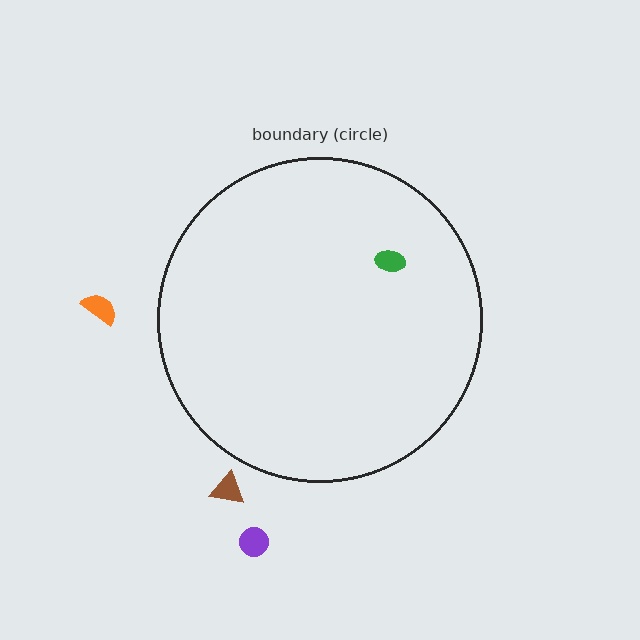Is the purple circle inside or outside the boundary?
Outside.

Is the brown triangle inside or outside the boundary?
Outside.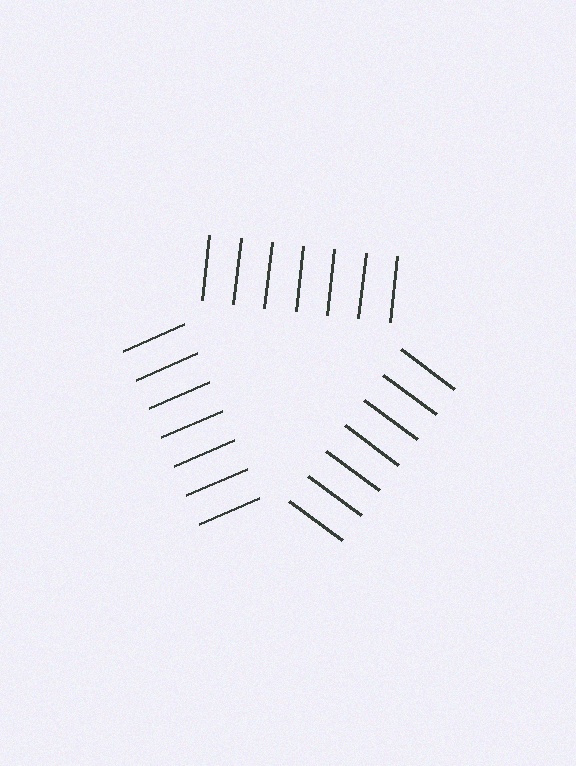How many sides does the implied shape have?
3 sides — the line-ends trace a triangle.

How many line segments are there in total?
21 — 7 along each of the 3 edges.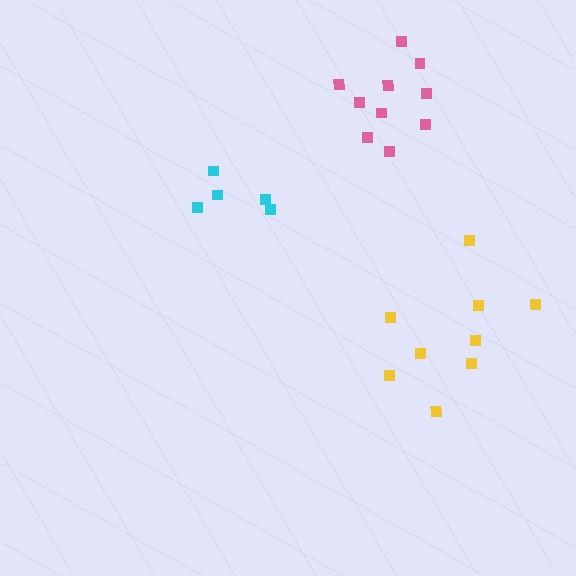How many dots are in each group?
Group 1: 5 dots, Group 2: 9 dots, Group 3: 10 dots (24 total).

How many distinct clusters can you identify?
There are 3 distinct clusters.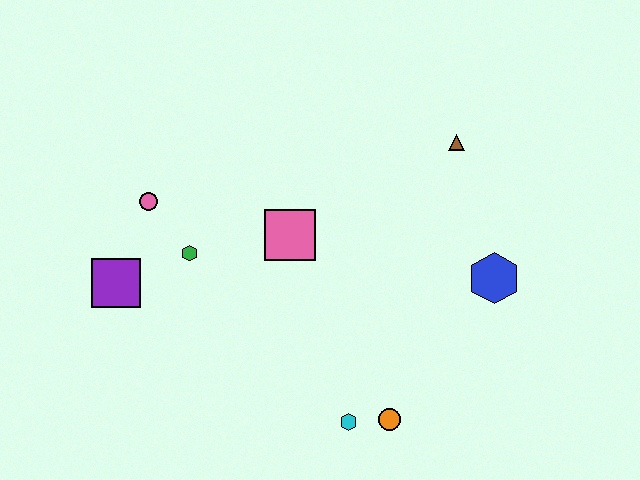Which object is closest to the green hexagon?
The pink circle is closest to the green hexagon.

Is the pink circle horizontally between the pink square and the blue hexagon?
No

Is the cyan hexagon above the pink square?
No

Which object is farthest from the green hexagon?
The blue hexagon is farthest from the green hexagon.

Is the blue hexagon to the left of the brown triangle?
No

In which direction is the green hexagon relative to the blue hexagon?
The green hexagon is to the left of the blue hexagon.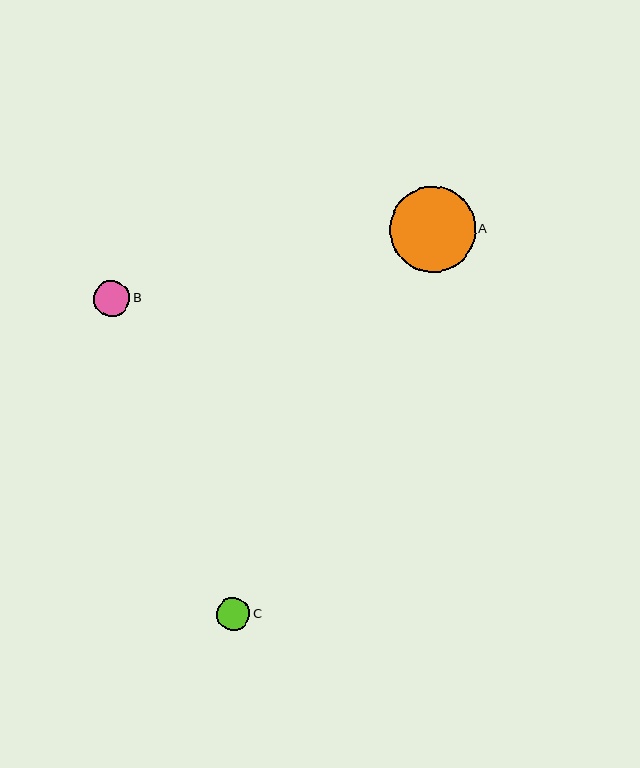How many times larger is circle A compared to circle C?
Circle A is approximately 2.6 times the size of circle C.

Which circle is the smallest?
Circle C is the smallest with a size of approximately 33 pixels.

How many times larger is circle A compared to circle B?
Circle A is approximately 2.4 times the size of circle B.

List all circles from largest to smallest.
From largest to smallest: A, B, C.